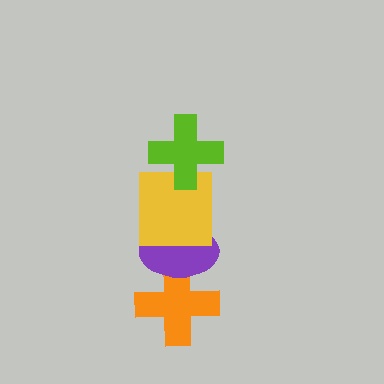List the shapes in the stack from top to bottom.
From top to bottom: the lime cross, the yellow square, the purple ellipse, the orange cross.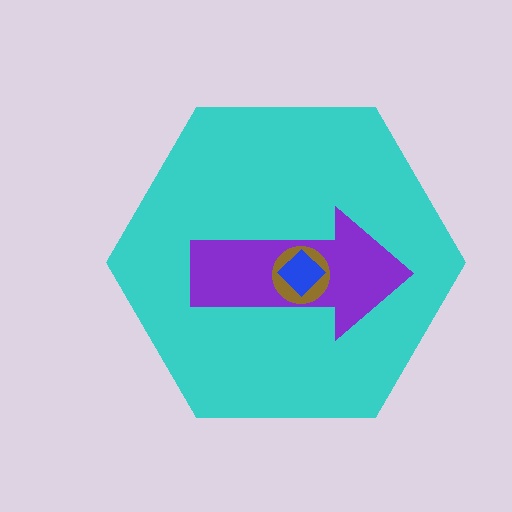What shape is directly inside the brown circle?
The blue diamond.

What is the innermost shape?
The blue diamond.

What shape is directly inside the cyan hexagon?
The purple arrow.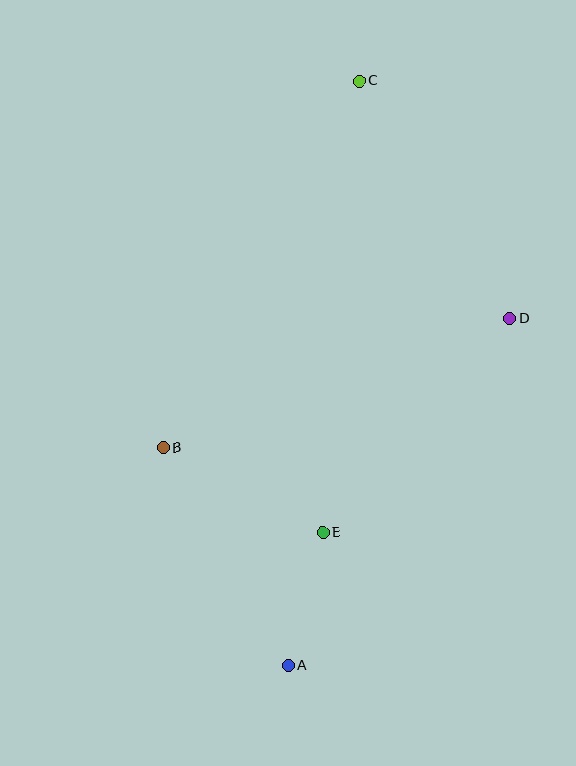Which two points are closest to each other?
Points A and E are closest to each other.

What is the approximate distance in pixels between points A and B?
The distance between A and B is approximately 251 pixels.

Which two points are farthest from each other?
Points A and C are farthest from each other.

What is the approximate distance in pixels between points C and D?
The distance between C and D is approximately 282 pixels.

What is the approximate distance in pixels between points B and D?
The distance between B and D is approximately 370 pixels.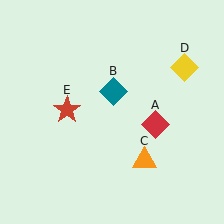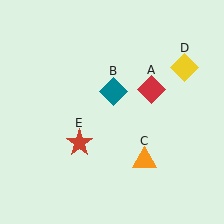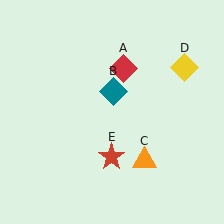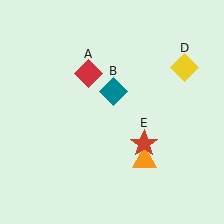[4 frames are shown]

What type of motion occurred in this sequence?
The red diamond (object A), red star (object E) rotated counterclockwise around the center of the scene.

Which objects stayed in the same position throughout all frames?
Teal diamond (object B) and orange triangle (object C) and yellow diamond (object D) remained stationary.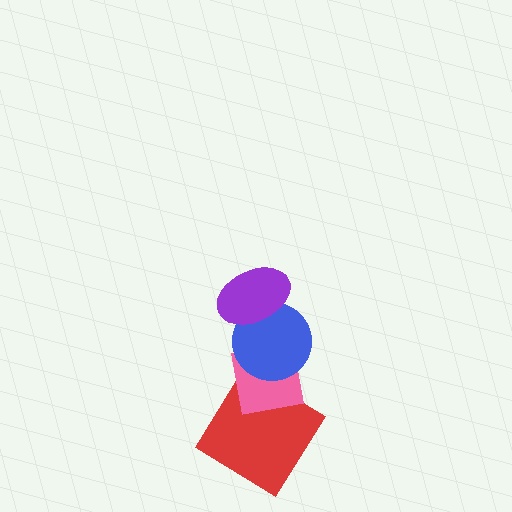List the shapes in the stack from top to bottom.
From top to bottom: the purple ellipse, the blue circle, the pink square, the red diamond.